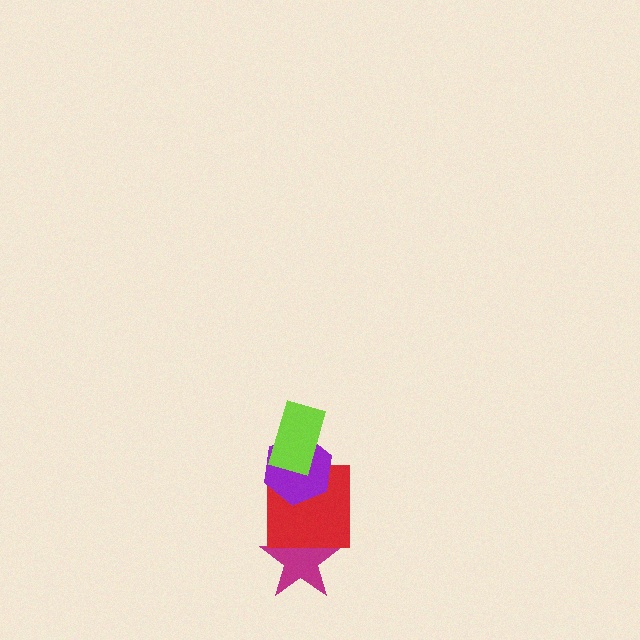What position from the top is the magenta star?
The magenta star is 4th from the top.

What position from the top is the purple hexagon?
The purple hexagon is 2nd from the top.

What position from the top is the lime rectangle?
The lime rectangle is 1st from the top.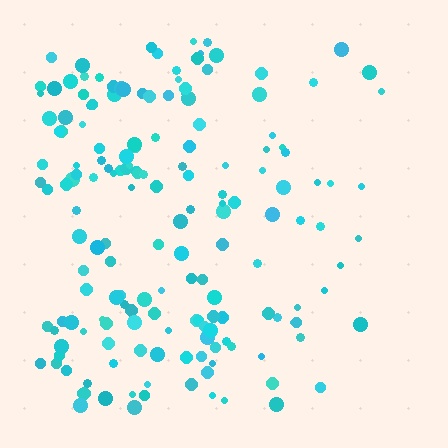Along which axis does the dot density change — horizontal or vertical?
Horizontal.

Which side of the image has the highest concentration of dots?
The left.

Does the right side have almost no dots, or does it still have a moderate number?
Still a moderate number, just noticeably fewer than the left.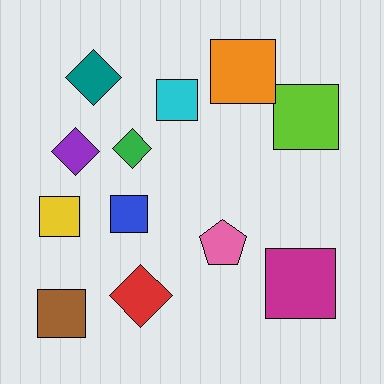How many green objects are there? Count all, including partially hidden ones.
There is 1 green object.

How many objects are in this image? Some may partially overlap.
There are 12 objects.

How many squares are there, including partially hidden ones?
There are 7 squares.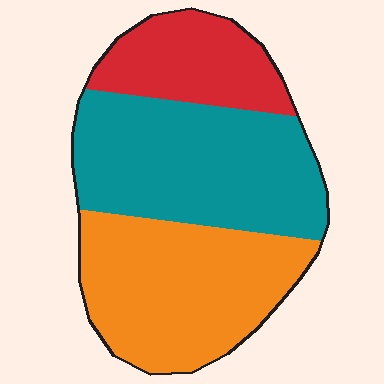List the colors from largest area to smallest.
From largest to smallest: teal, orange, red.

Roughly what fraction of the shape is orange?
Orange takes up between a quarter and a half of the shape.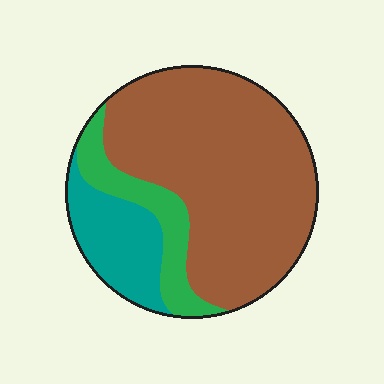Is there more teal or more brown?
Brown.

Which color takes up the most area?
Brown, at roughly 70%.